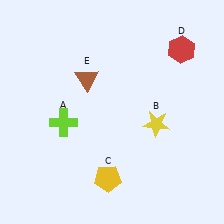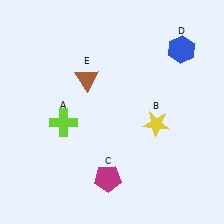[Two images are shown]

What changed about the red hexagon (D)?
In Image 1, D is red. In Image 2, it changed to blue.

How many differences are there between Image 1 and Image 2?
There are 2 differences between the two images.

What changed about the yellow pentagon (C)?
In Image 1, C is yellow. In Image 2, it changed to magenta.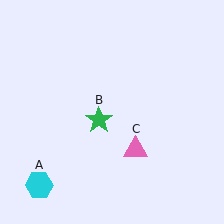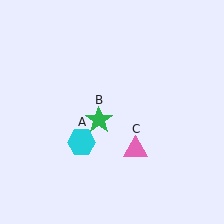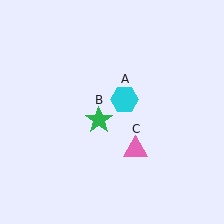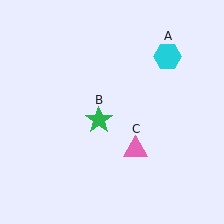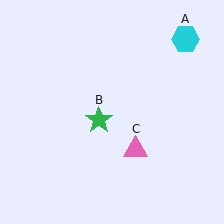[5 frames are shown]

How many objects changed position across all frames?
1 object changed position: cyan hexagon (object A).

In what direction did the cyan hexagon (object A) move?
The cyan hexagon (object A) moved up and to the right.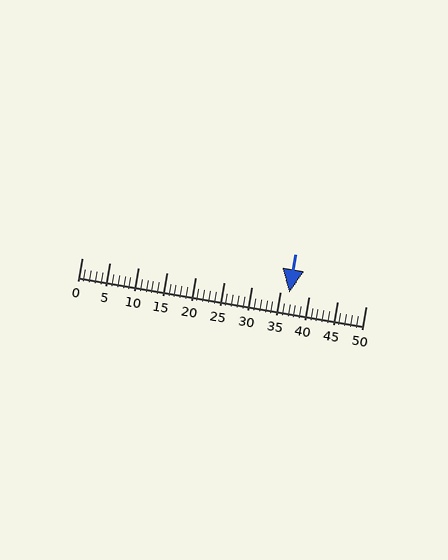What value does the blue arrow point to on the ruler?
The blue arrow points to approximately 36.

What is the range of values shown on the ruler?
The ruler shows values from 0 to 50.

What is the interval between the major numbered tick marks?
The major tick marks are spaced 5 units apart.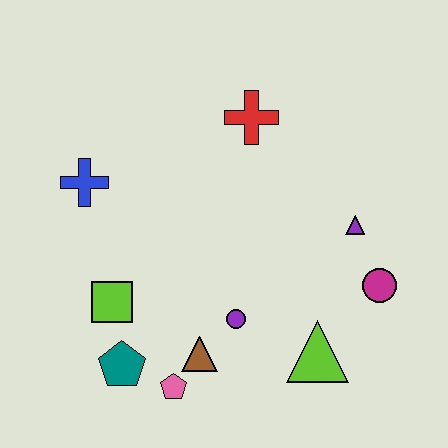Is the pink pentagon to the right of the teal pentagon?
Yes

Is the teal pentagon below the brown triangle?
Yes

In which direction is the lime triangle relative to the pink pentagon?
The lime triangle is to the right of the pink pentagon.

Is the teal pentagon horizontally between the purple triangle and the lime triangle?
No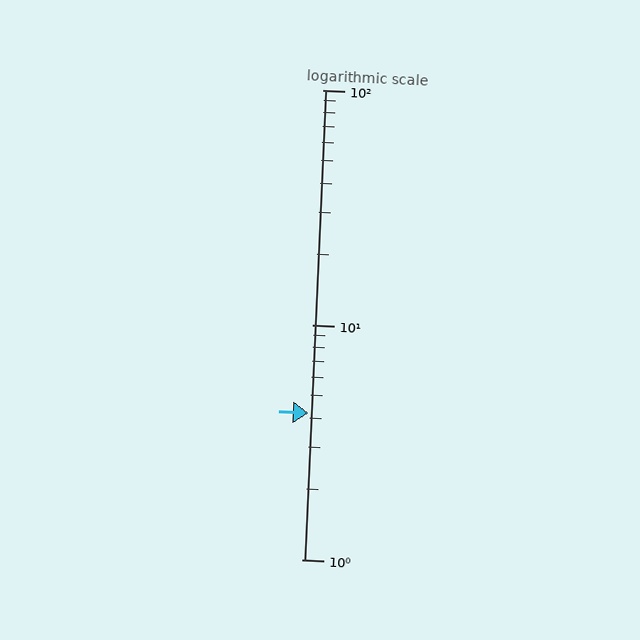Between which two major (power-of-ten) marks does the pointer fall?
The pointer is between 1 and 10.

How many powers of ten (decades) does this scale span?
The scale spans 2 decades, from 1 to 100.